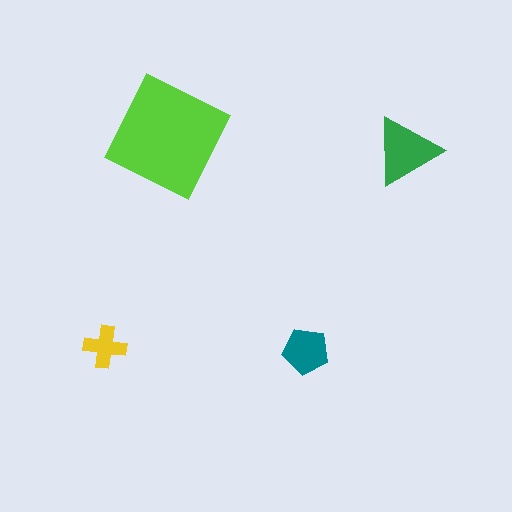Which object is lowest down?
The teal pentagon is bottommost.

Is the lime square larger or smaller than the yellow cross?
Larger.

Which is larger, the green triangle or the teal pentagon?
The green triangle.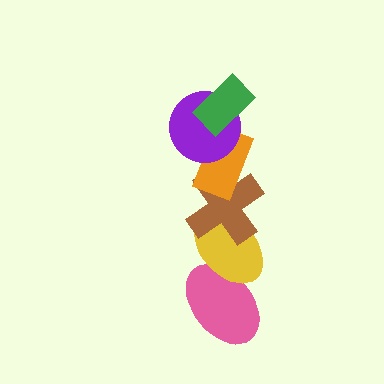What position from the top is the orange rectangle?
The orange rectangle is 3rd from the top.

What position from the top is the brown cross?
The brown cross is 4th from the top.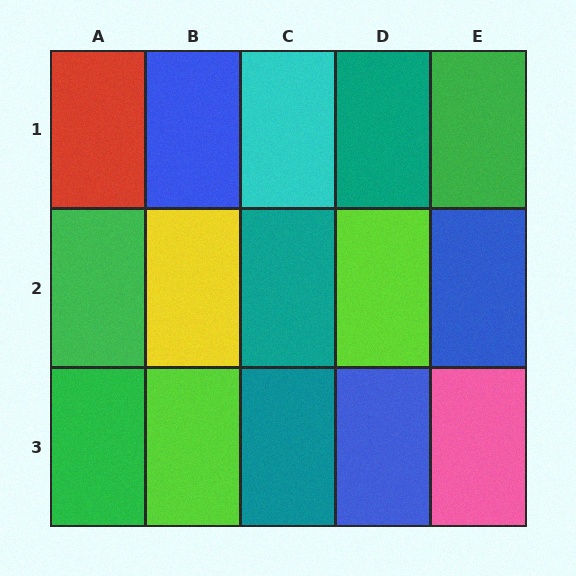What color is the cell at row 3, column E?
Pink.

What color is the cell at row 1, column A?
Red.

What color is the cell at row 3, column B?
Lime.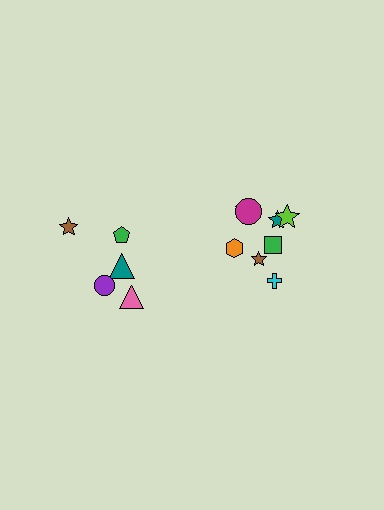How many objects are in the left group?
There are 5 objects.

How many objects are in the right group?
There are 8 objects.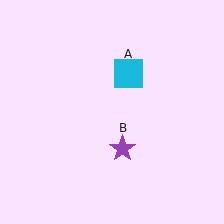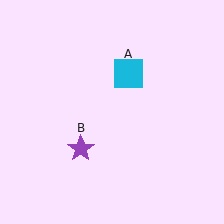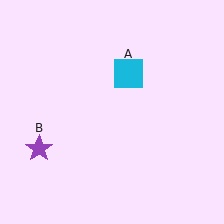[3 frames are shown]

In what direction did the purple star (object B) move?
The purple star (object B) moved left.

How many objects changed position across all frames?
1 object changed position: purple star (object B).